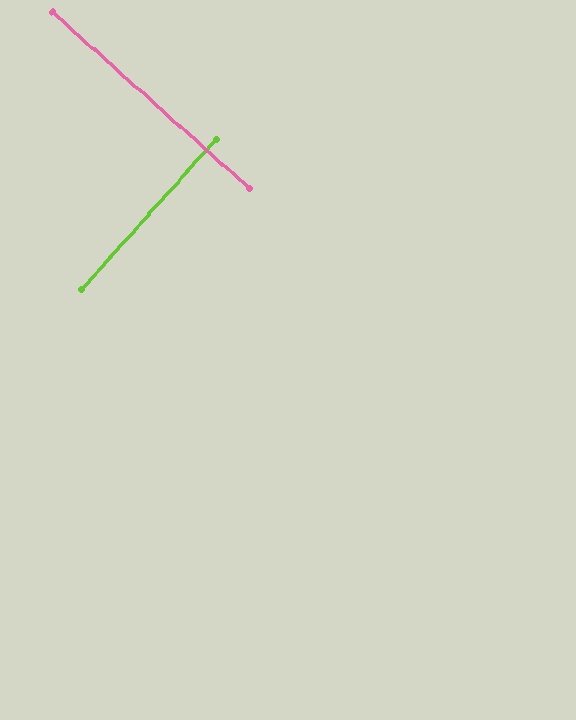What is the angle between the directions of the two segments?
Approximately 90 degrees.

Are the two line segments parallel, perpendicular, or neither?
Perpendicular — they meet at approximately 90°.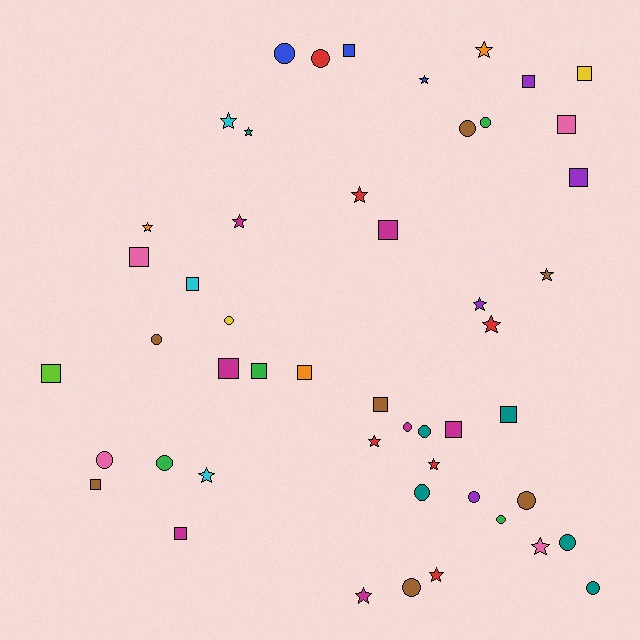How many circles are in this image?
There are 17 circles.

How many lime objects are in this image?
There is 1 lime object.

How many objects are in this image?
There are 50 objects.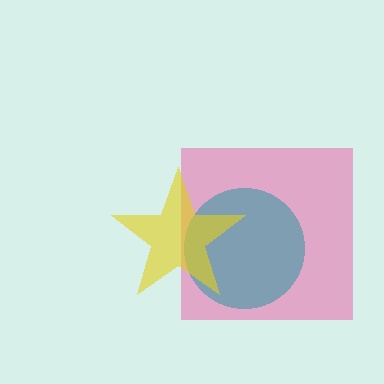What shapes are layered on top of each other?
The layered shapes are: a pink square, a teal circle, a yellow star.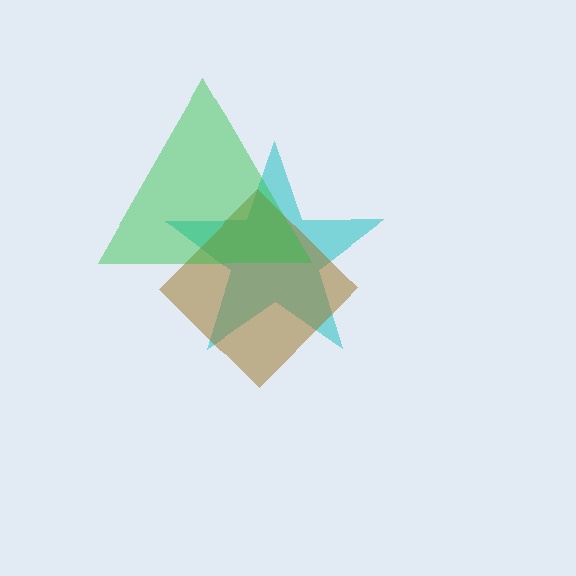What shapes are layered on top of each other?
The layered shapes are: a cyan star, a brown diamond, a green triangle.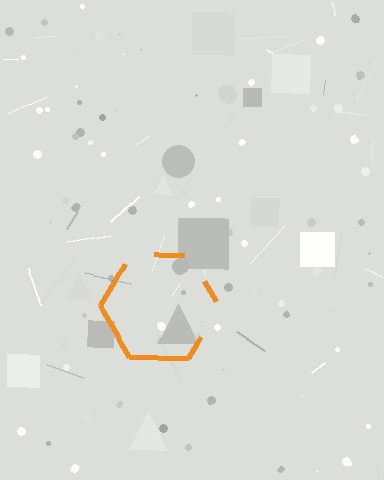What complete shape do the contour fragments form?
The contour fragments form a hexagon.